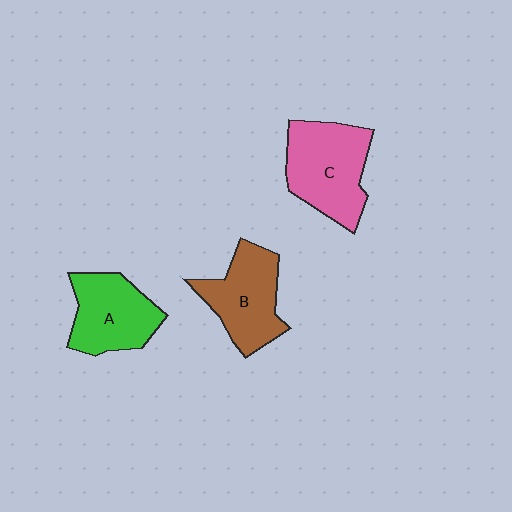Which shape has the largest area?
Shape C (pink).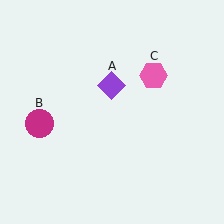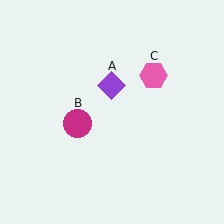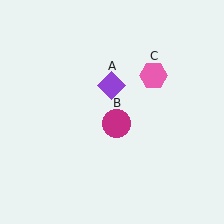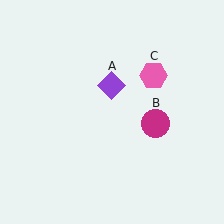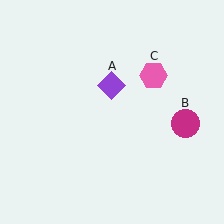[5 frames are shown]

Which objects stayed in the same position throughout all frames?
Purple diamond (object A) and pink hexagon (object C) remained stationary.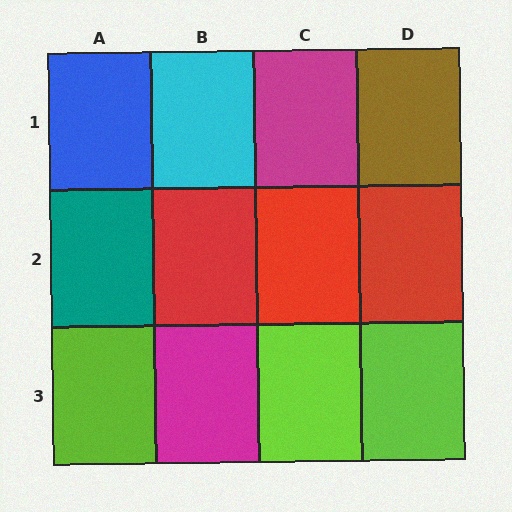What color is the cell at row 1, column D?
Brown.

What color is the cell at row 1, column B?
Cyan.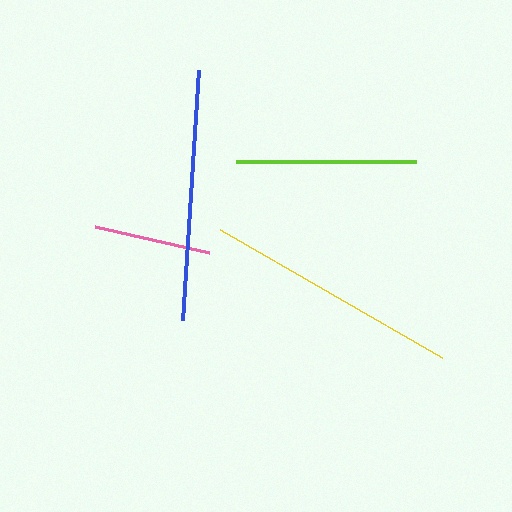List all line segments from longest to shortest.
From longest to shortest: yellow, blue, lime, pink.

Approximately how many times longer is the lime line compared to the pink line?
The lime line is approximately 1.5 times the length of the pink line.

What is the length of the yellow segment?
The yellow segment is approximately 256 pixels long.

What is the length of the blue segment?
The blue segment is approximately 251 pixels long.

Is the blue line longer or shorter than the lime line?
The blue line is longer than the lime line.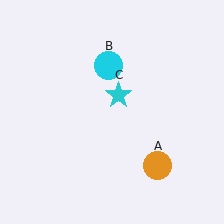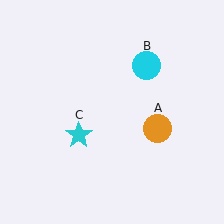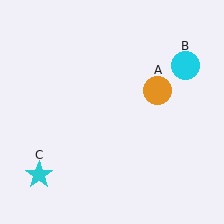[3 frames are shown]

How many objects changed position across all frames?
3 objects changed position: orange circle (object A), cyan circle (object B), cyan star (object C).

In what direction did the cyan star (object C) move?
The cyan star (object C) moved down and to the left.